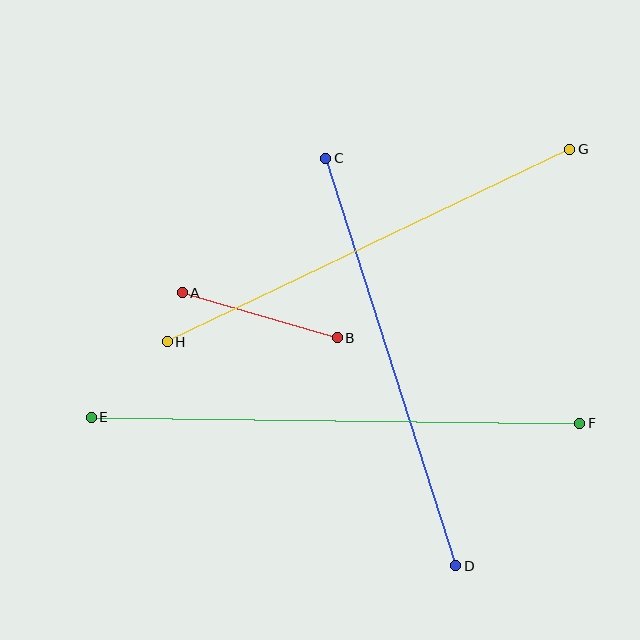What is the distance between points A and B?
The distance is approximately 161 pixels.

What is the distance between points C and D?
The distance is approximately 428 pixels.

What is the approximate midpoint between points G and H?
The midpoint is at approximately (369, 245) pixels.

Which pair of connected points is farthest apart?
Points E and F are farthest apart.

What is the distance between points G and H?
The distance is approximately 446 pixels.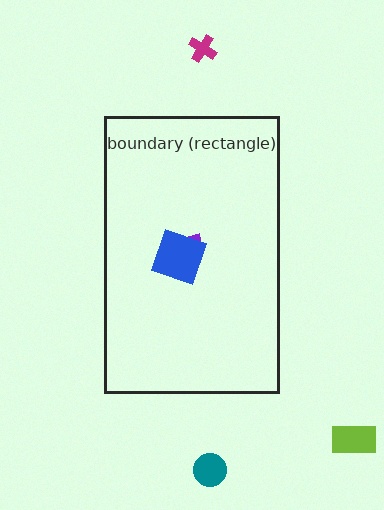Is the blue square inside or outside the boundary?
Inside.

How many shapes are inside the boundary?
2 inside, 3 outside.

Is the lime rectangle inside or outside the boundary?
Outside.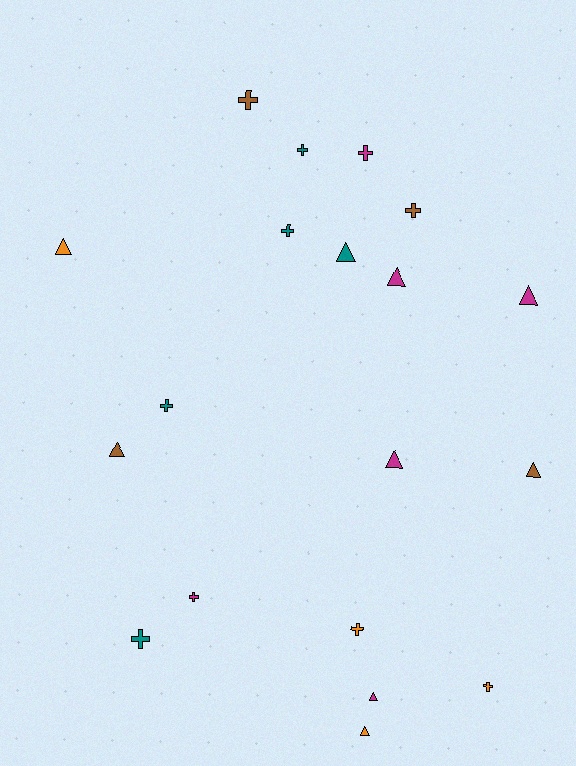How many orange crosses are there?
There are 2 orange crosses.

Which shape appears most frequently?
Cross, with 10 objects.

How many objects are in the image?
There are 19 objects.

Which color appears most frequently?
Magenta, with 6 objects.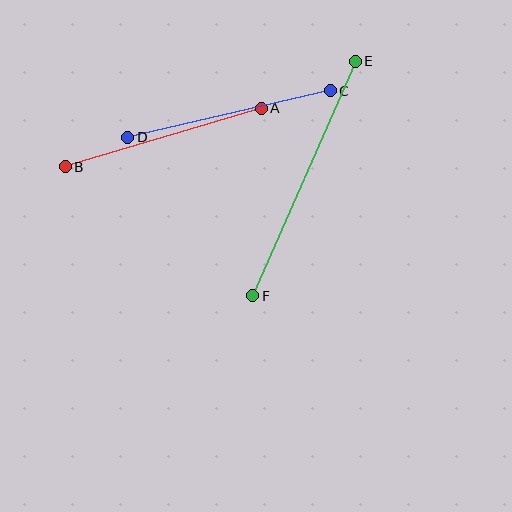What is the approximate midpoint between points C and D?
The midpoint is at approximately (229, 114) pixels.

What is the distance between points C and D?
The distance is approximately 208 pixels.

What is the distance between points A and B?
The distance is approximately 205 pixels.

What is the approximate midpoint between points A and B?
The midpoint is at approximately (163, 137) pixels.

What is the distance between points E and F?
The distance is approximately 256 pixels.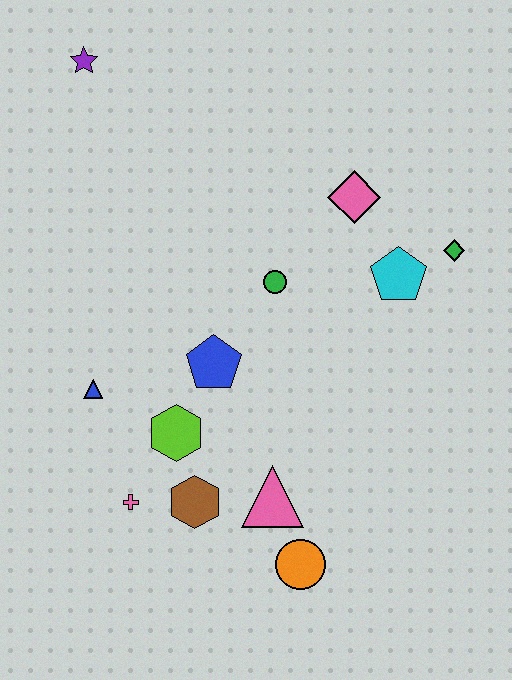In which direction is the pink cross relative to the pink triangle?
The pink cross is to the left of the pink triangle.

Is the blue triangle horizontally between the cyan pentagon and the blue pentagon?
No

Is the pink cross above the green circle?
No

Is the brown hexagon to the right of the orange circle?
No